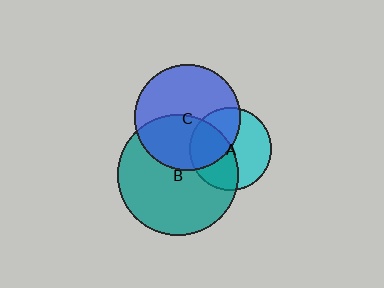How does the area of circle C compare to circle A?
Approximately 1.6 times.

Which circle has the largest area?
Circle B (teal).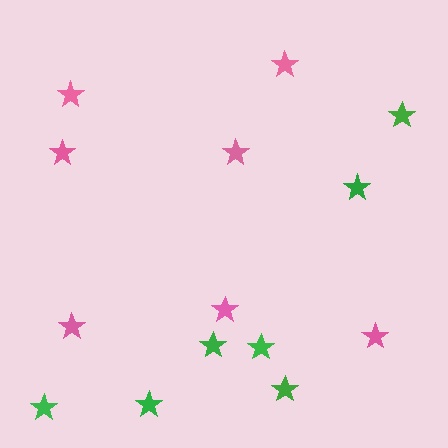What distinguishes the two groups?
There are 2 groups: one group of pink stars (7) and one group of green stars (7).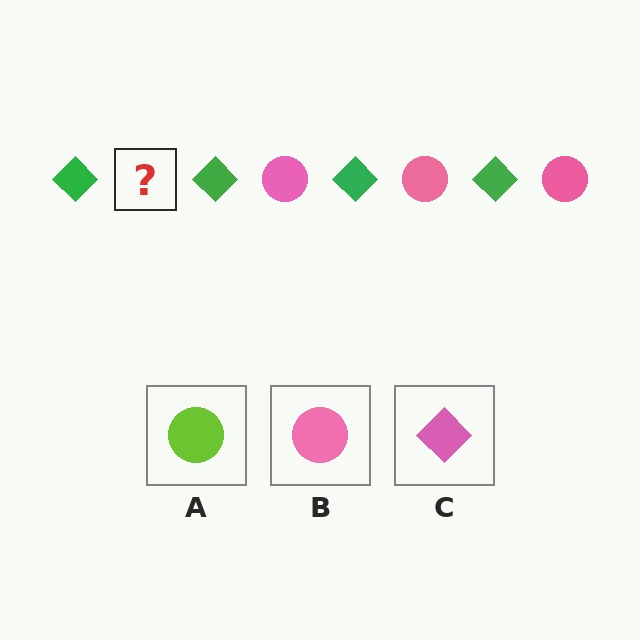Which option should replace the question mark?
Option B.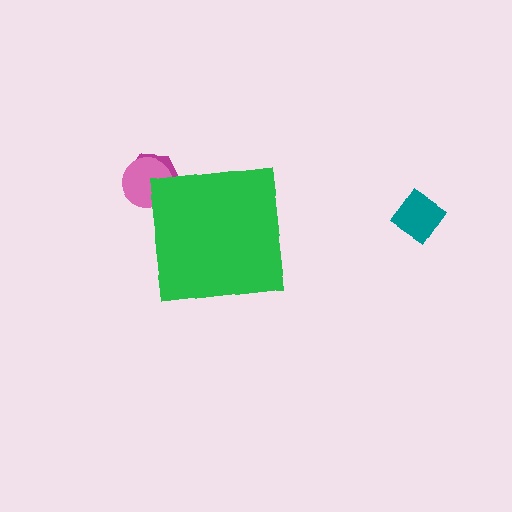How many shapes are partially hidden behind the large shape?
2 shapes are partially hidden.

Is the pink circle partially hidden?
Yes, the pink circle is partially hidden behind the green square.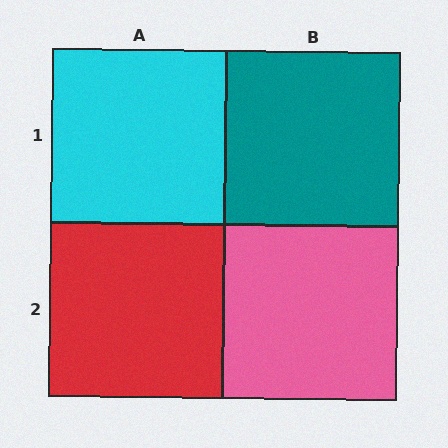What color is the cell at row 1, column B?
Teal.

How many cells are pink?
1 cell is pink.